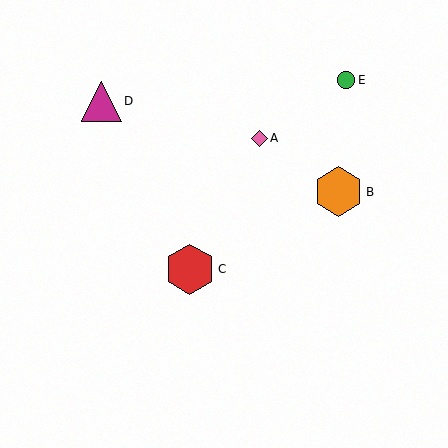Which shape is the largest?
The red hexagon (labeled C) is the largest.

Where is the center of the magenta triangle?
The center of the magenta triangle is at (101, 101).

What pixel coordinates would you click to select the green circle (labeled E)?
Click at (346, 80) to select the green circle E.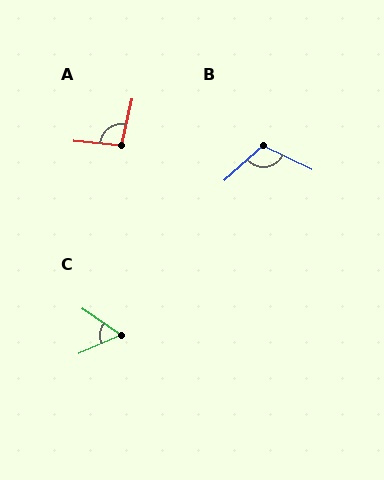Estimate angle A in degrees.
Approximately 98 degrees.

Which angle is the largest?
B, at approximately 112 degrees.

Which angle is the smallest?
C, at approximately 58 degrees.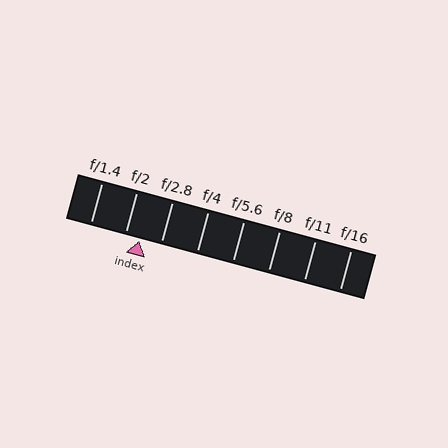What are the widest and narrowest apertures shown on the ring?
The widest aperture shown is f/1.4 and the narrowest is f/16.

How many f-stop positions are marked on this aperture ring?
There are 8 f-stop positions marked.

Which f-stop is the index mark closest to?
The index mark is closest to f/2.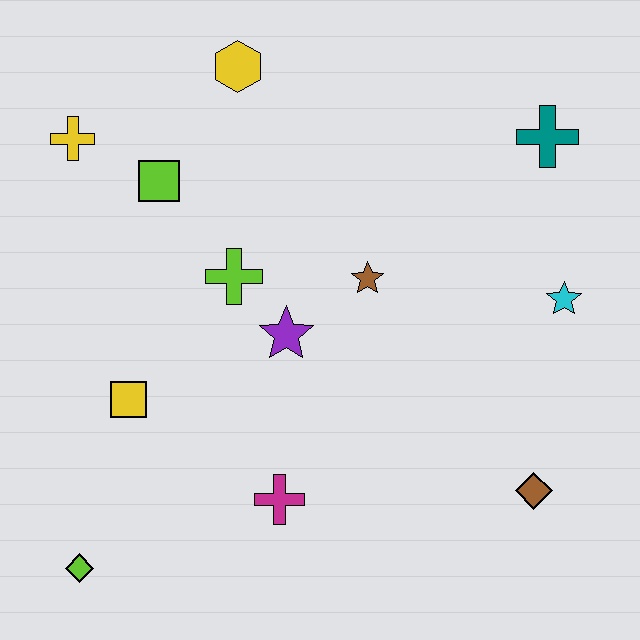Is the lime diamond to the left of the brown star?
Yes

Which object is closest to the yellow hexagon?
The lime square is closest to the yellow hexagon.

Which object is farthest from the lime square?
The brown diamond is farthest from the lime square.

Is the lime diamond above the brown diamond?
No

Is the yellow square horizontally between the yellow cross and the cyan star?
Yes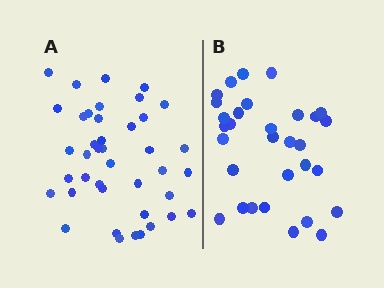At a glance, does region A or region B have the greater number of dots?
Region A (the left region) has more dots.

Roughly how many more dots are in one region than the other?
Region A has roughly 10 or so more dots than region B.